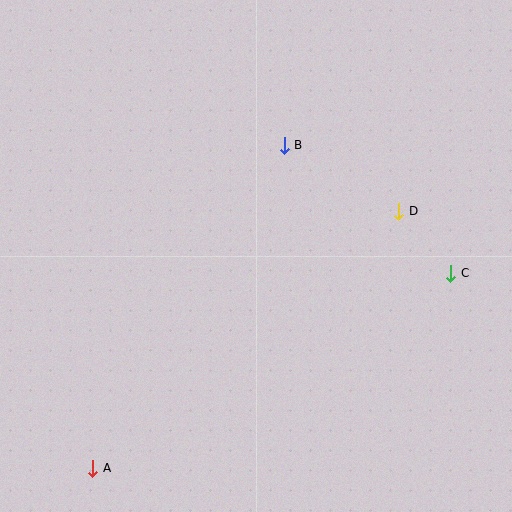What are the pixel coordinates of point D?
Point D is at (399, 211).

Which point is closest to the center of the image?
Point B at (284, 145) is closest to the center.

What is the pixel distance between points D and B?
The distance between D and B is 132 pixels.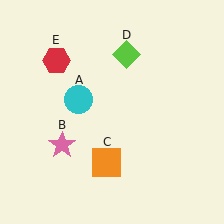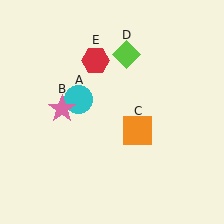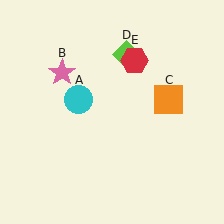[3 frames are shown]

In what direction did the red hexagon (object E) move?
The red hexagon (object E) moved right.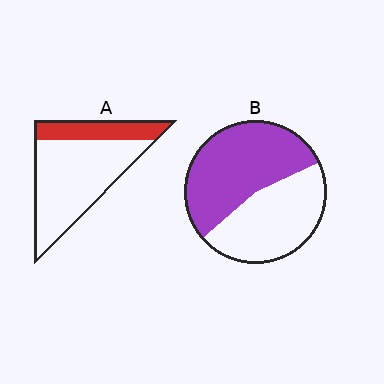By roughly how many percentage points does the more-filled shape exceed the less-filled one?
By roughly 30 percentage points (B over A).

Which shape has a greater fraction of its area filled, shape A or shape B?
Shape B.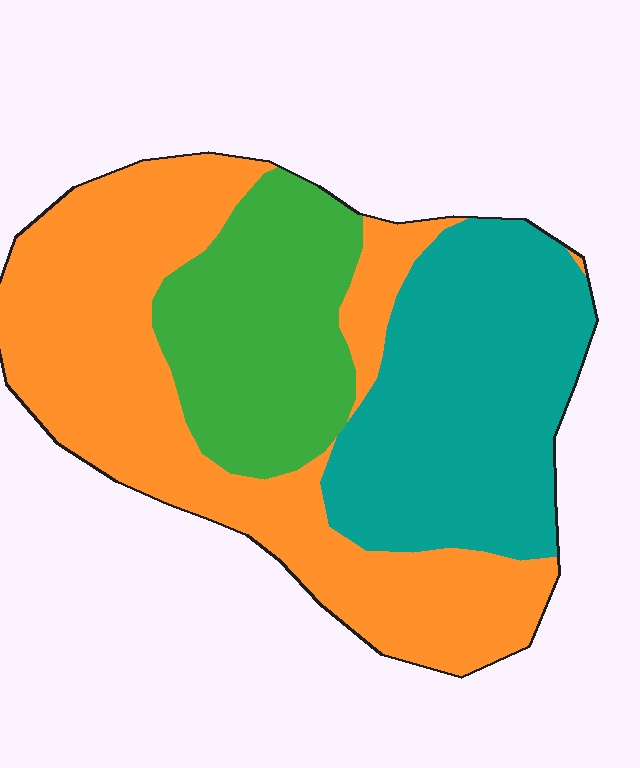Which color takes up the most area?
Orange, at roughly 45%.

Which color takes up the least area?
Green, at roughly 20%.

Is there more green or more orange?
Orange.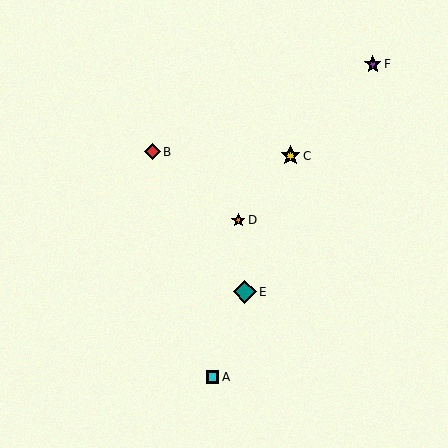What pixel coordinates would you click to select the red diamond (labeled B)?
Click at (152, 152) to select the red diamond B.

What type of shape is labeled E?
Shape E is a teal diamond.